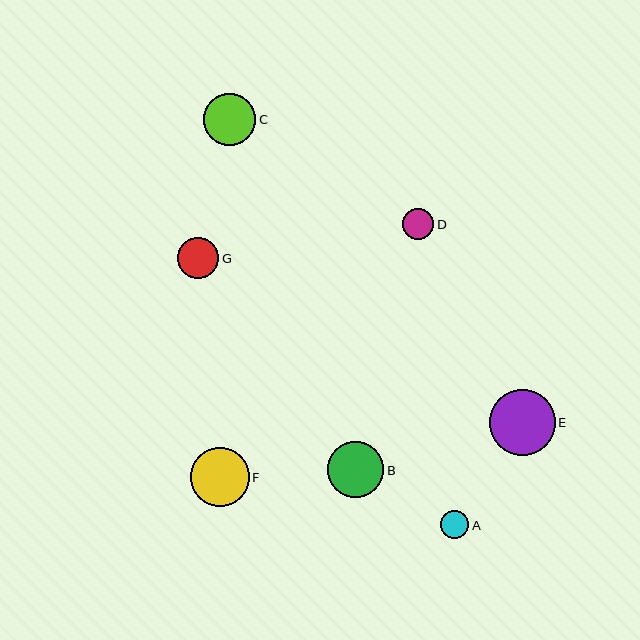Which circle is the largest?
Circle E is the largest with a size of approximately 65 pixels.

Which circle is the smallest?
Circle A is the smallest with a size of approximately 28 pixels.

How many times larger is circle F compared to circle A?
Circle F is approximately 2.1 times the size of circle A.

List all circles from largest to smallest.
From largest to smallest: E, F, B, C, G, D, A.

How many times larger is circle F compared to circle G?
Circle F is approximately 1.4 times the size of circle G.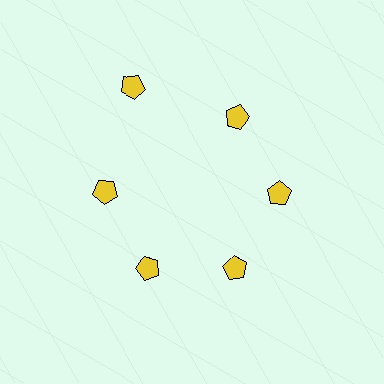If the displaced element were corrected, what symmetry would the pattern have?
It would have 6-fold rotational symmetry — the pattern would map onto itself every 60 degrees.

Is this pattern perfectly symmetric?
No. The 6 yellow pentagons are arranged in a ring, but one element near the 11 o'clock position is pushed outward from the center, breaking the 6-fold rotational symmetry.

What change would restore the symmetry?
The symmetry would be restored by moving it inward, back onto the ring so that all 6 pentagons sit at equal angles and equal distance from the center.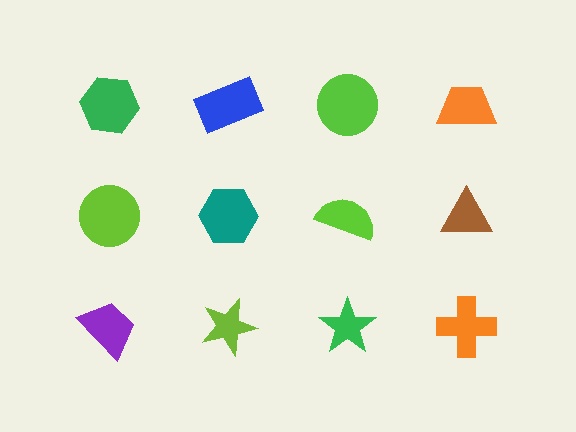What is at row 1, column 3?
A lime circle.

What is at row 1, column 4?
An orange trapezoid.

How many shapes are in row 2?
4 shapes.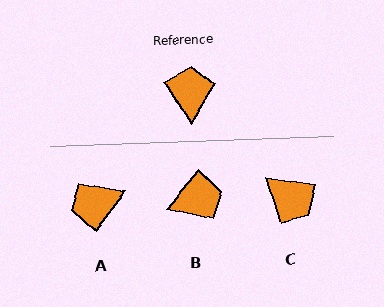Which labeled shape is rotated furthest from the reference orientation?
C, about 130 degrees away.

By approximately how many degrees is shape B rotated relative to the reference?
Approximately 71 degrees clockwise.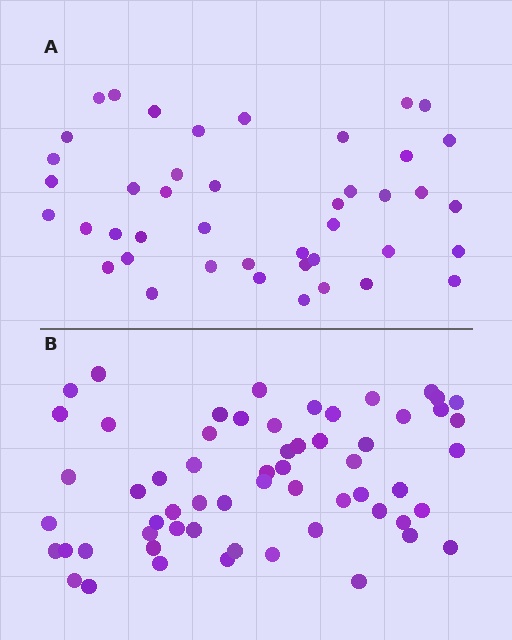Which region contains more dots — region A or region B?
Region B (the bottom region) has more dots.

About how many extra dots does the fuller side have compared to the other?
Region B has approximately 15 more dots than region A.